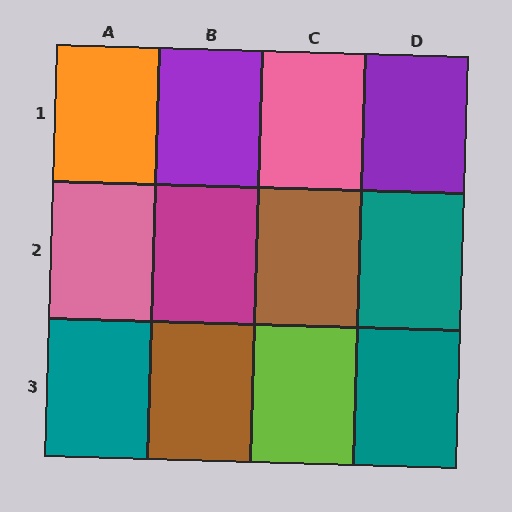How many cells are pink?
2 cells are pink.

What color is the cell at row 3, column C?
Lime.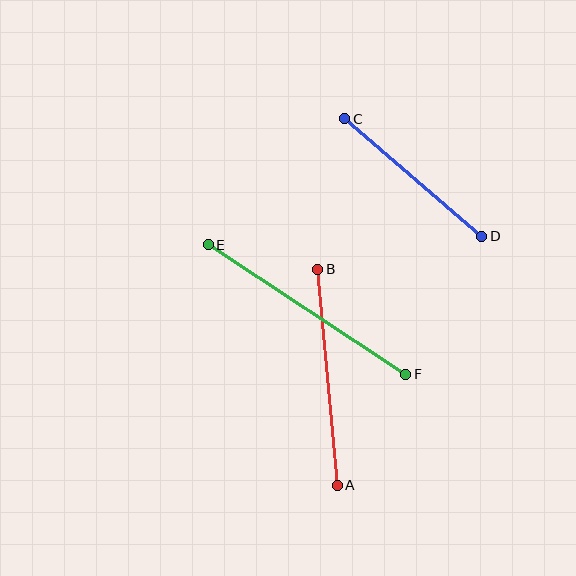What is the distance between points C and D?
The distance is approximately 181 pixels.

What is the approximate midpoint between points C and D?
The midpoint is at approximately (413, 177) pixels.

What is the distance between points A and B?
The distance is approximately 217 pixels.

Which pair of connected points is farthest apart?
Points E and F are farthest apart.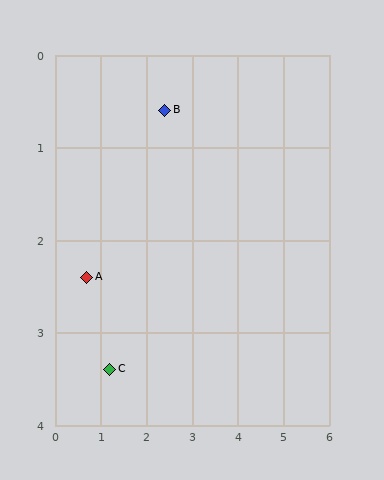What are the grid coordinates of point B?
Point B is at approximately (2.4, 0.6).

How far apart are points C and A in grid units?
Points C and A are about 1.1 grid units apart.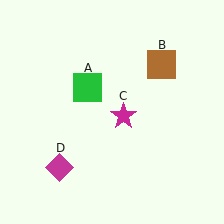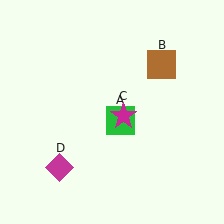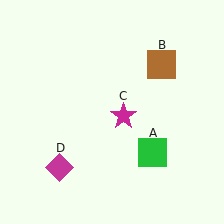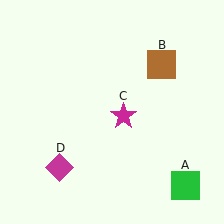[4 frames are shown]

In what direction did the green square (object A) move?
The green square (object A) moved down and to the right.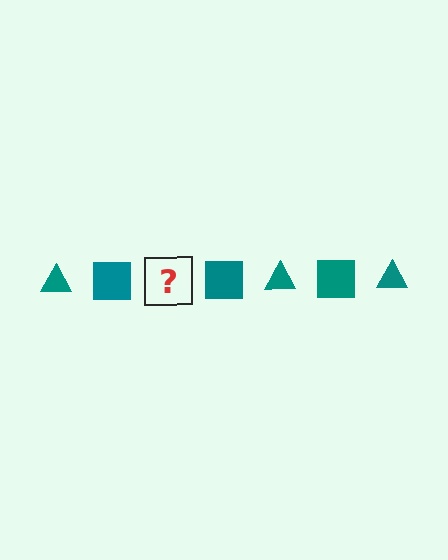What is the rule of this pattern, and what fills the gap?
The rule is that the pattern cycles through triangle, square shapes in teal. The gap should be filled with a teal triangle.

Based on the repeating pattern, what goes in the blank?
The blank should be a teal triangle.